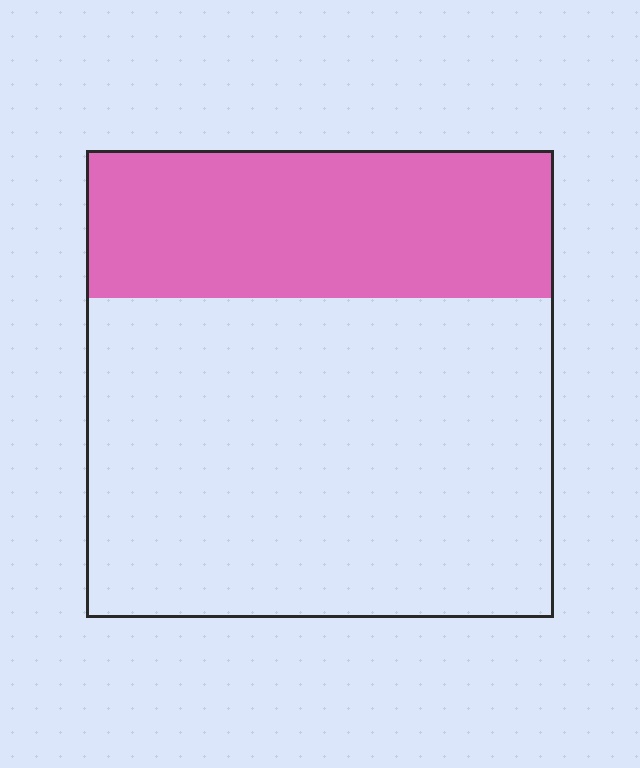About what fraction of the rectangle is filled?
About one third (1/3).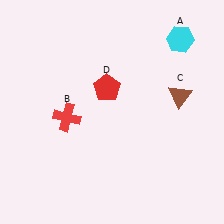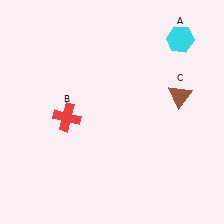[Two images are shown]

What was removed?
The red pentagon (D) was removed in Image 2.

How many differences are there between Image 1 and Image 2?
There is 1 difference between the two images.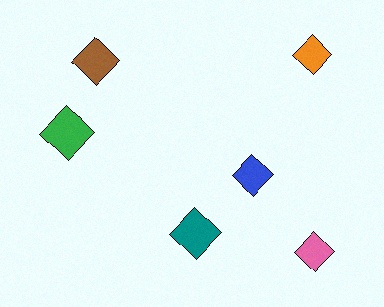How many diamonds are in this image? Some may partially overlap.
There are 6 diamonds.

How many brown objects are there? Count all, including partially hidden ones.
There is 1 brown object.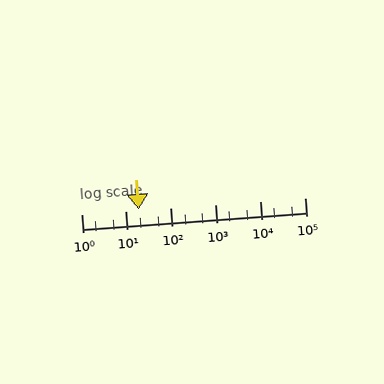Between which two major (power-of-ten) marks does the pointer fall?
The pointer is between 10 and 100.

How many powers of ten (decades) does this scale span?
The scale spans 5 decades, from 1 to 100000.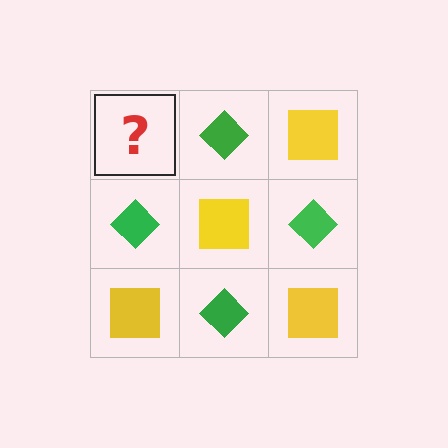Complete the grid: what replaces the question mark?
The question mark should be replaced with a yellow square.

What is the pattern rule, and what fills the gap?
The rule is that it alternates yellow square and green diamond in a checkerboard pattern. The gap should be filled with a yellow square.